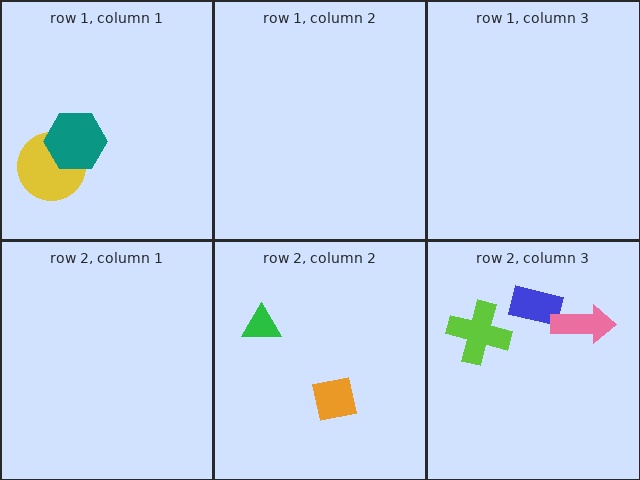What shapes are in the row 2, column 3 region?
The blue rectangle, the lime cross, the pink arrow.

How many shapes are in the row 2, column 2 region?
2.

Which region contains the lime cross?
The row 2, column 3 region.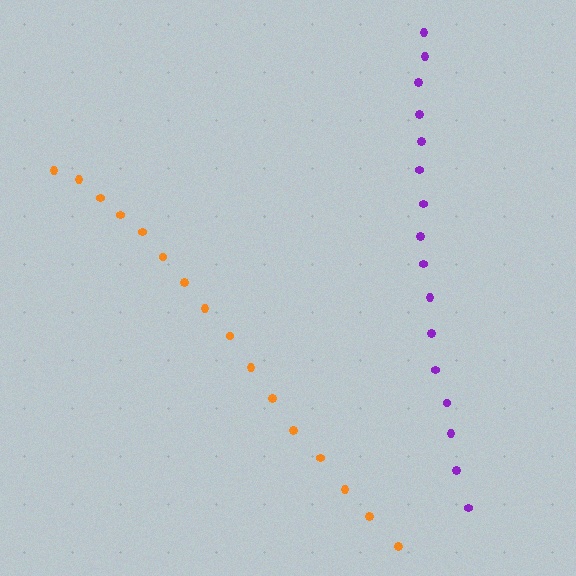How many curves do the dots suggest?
There are 2 distinct paths.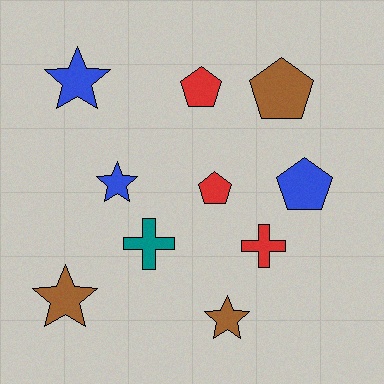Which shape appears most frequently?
Star, with 4 objects.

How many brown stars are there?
There are 2 brown stars.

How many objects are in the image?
There are 10 objects.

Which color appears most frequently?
Brown, with 3 objects.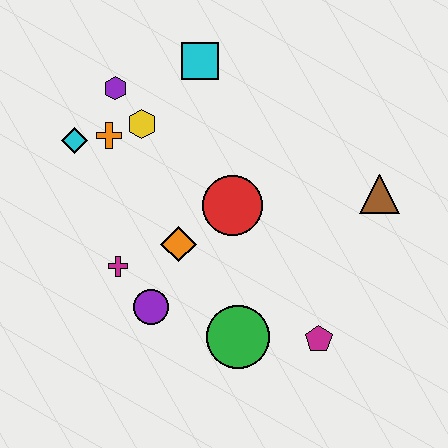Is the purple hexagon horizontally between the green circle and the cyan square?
No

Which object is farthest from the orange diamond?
The brown triangle is farthest from the orange diamond.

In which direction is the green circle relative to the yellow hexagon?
The green circle is below the yellow hexagon.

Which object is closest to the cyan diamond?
The orange cross is closest to the cyan diamond.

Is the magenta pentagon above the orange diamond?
No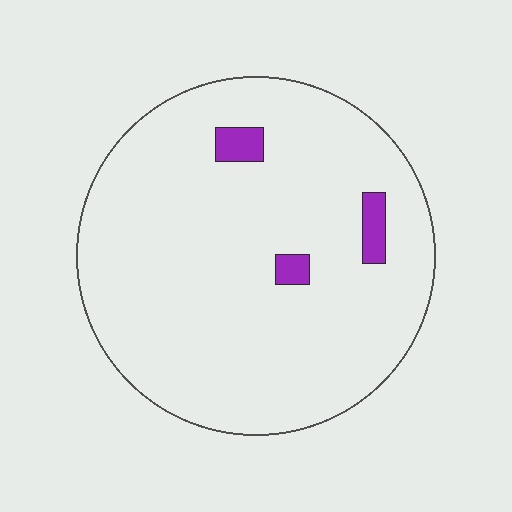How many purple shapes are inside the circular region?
3.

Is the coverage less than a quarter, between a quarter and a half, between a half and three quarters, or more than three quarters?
Less than a quarter.